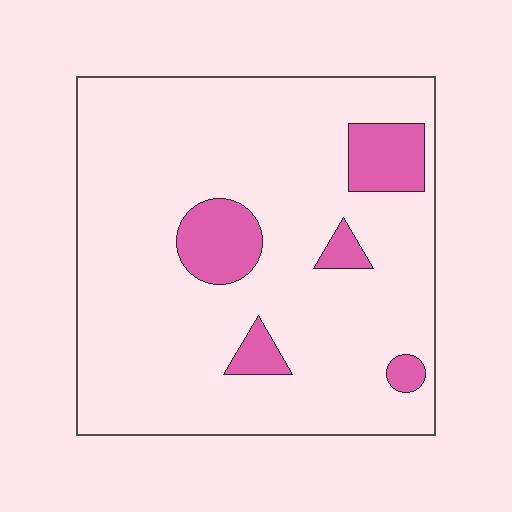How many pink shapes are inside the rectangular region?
5.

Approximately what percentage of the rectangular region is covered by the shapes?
Approximately 15%.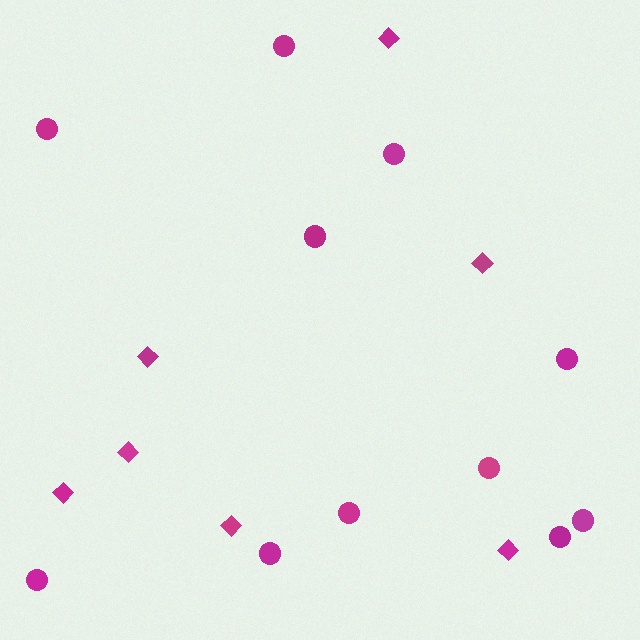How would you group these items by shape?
There are 2 groups: one group of diamonds (7) and one group of circles (11).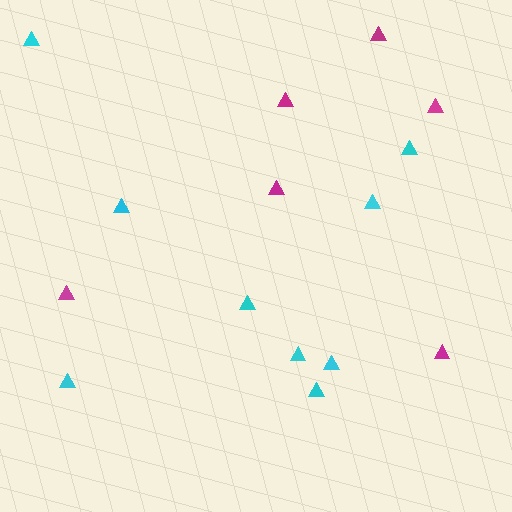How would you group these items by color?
There are 2 groups: one group of magenta triangles (6) and one group of cyan triangles (9).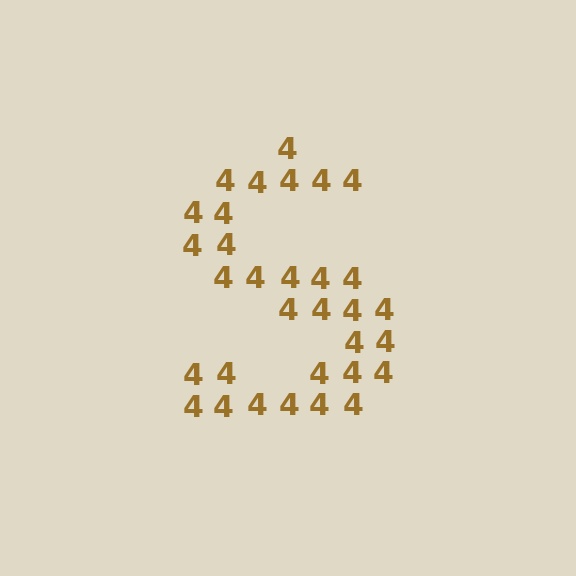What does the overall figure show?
The overall figure shows the letter S.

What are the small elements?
The small elements are digit 4's.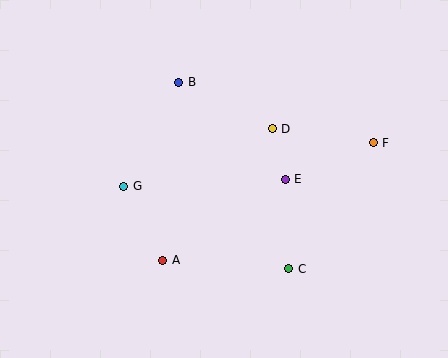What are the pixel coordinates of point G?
Point G is at (124, 186).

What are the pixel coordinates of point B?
Point B is at (179, 82).